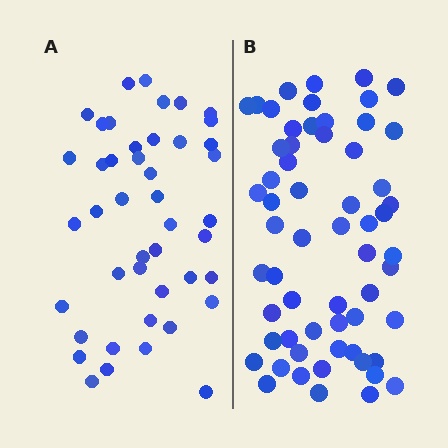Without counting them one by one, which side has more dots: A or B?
Region B (the right region) has more dots.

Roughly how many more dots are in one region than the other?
Region B has approximately 15 more dots than region A.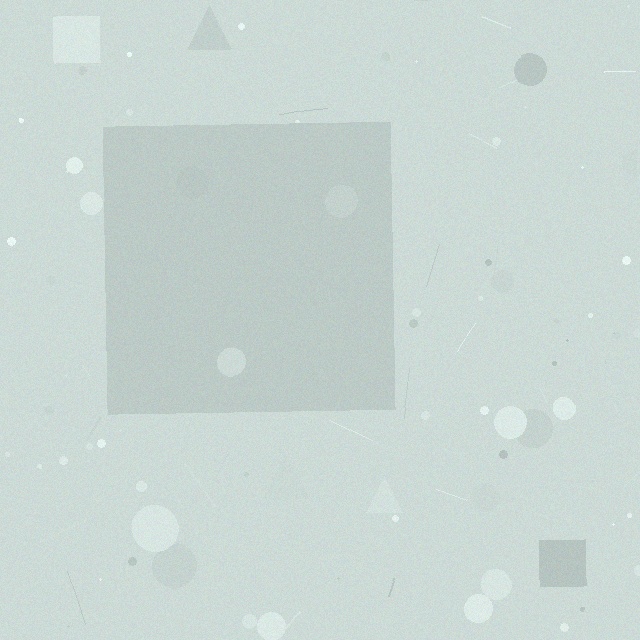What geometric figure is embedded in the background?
A square is embedded in the background.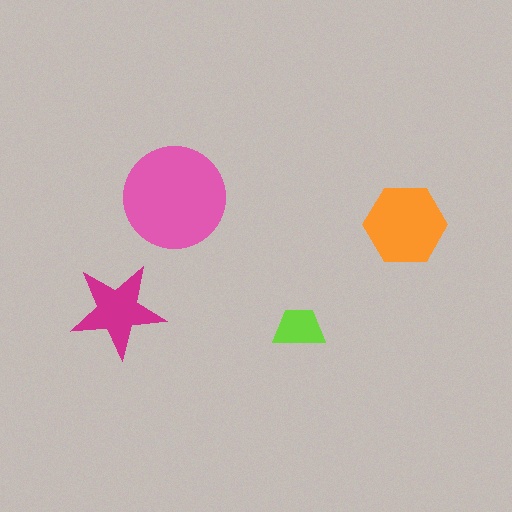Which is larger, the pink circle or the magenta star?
The pink circle.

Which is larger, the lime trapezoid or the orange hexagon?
The orange hexagon.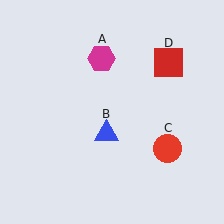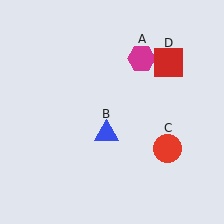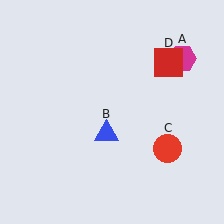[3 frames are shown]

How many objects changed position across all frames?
1 object changed position: magenta hexagon (object A).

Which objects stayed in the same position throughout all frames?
Blue triangle (object B) and red circle (object C) and red square (object D) remained stationary.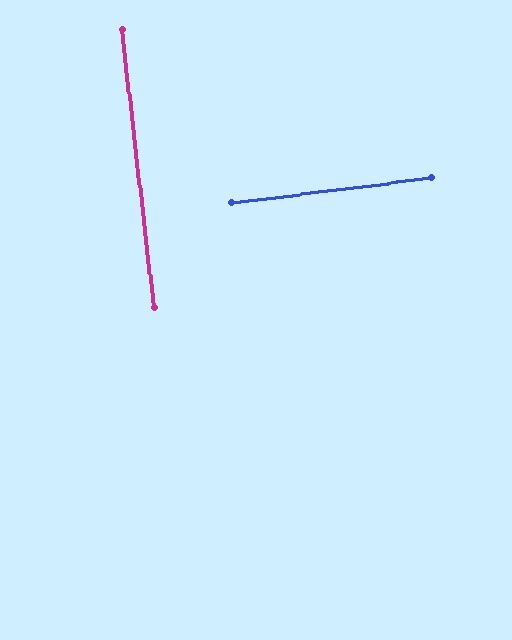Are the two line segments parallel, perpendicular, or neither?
Perpendicular — they meet at approximately 90°.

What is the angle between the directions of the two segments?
Approximately 90 degrees.